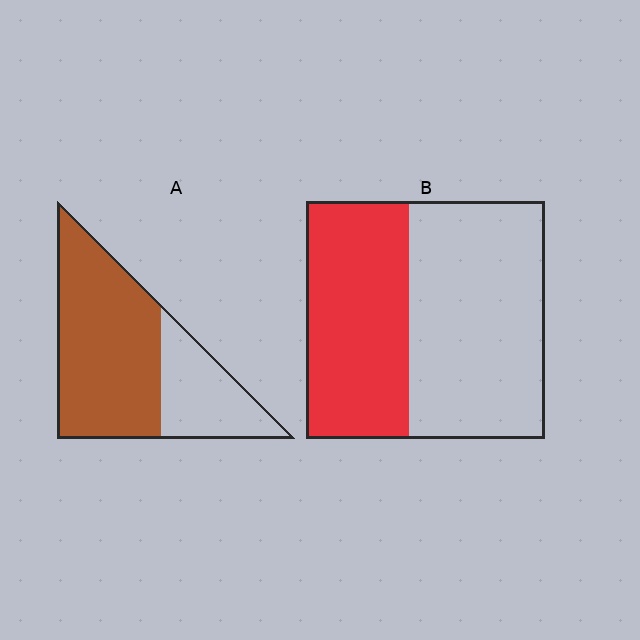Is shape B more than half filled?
No.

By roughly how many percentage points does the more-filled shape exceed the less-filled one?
By roughly 25 percentage points (A over B).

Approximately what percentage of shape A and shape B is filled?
A is approximately 70% and B is approximately 45%.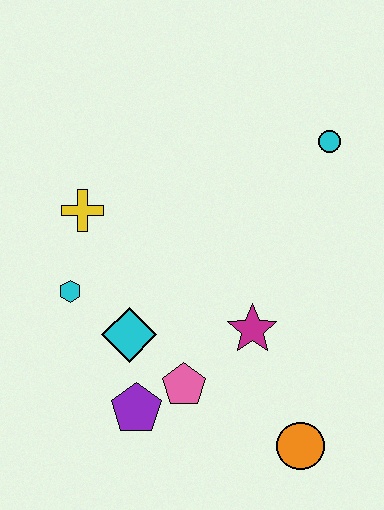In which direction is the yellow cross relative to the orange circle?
The yellow cross is above the orange circle.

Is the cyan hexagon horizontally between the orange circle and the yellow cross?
No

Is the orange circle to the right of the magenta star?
Yes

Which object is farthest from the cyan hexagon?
The cyan circle is farthest from the cyan hexagon.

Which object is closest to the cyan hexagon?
The cyan diamond is closest to the cyan hexagon.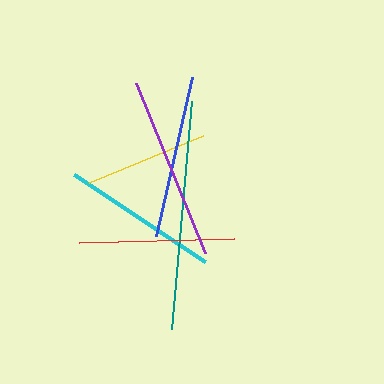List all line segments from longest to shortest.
From longest to shortest: teal, purple, blue, cyan, red, yellow.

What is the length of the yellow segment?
The yellow segment is approximately 123 pixels long.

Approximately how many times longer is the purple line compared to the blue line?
The purple line is approximately 1.1 times the length of the blue line.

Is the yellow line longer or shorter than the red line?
The red line is longer than the yellow line.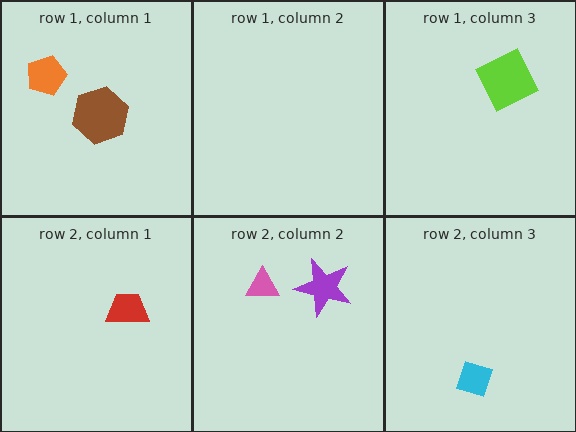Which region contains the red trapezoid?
The row 2, column 1 region.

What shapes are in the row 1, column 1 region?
The orange pentagon, the brown hexagon.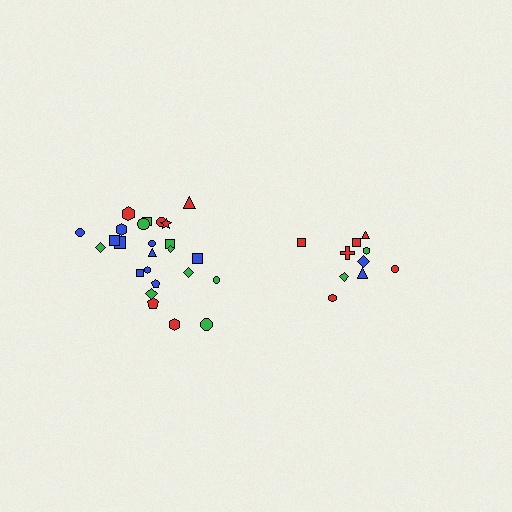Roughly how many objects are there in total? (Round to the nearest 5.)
Roughly 35 objects in total.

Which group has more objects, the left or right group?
The left group.